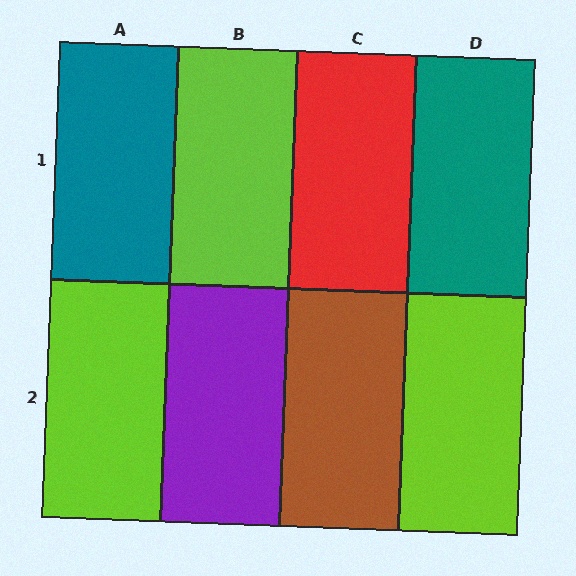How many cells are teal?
2 cells are teal.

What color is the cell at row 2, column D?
Lime.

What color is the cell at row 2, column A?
Lime.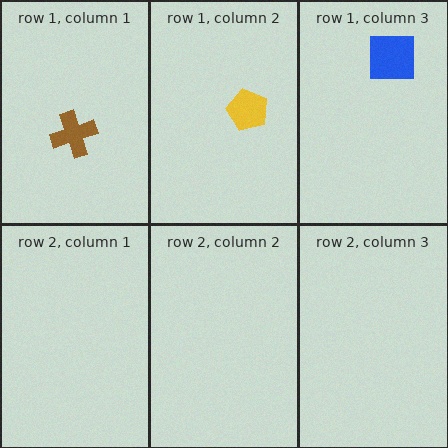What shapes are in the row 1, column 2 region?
The yellow pentagon.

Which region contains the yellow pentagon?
The row 1, column 2 region.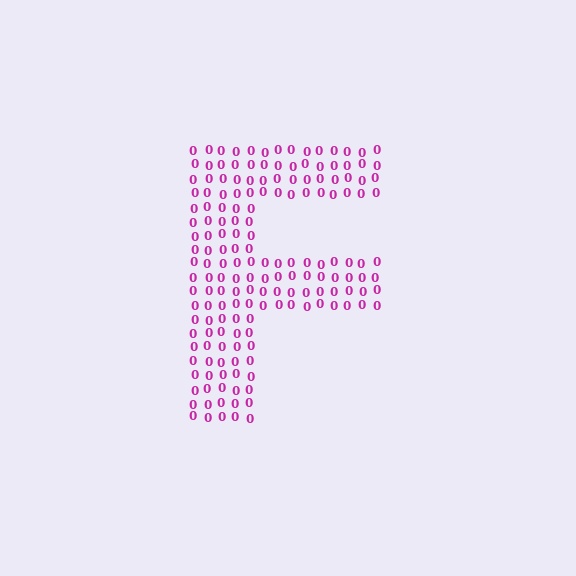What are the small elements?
The small elements are digit 0's.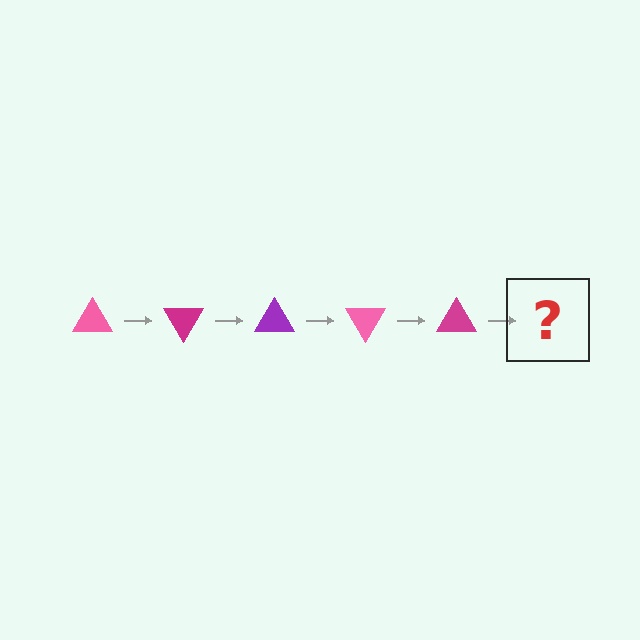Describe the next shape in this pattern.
It should be a purple triangle, rotated 300 degrees from the start.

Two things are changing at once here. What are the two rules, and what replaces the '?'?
The two rules are that it rotates 60 degrees each step and the color cycles through pink, magenta, and purple. The '?' should be a purple triangle, rotated 300 degrees from the start.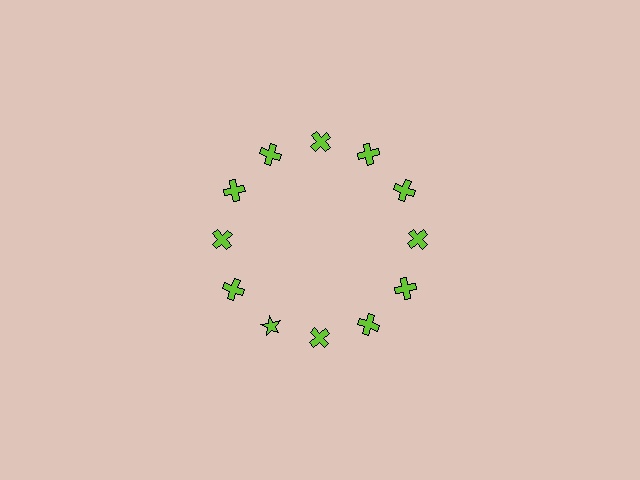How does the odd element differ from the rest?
It has a different shape: star instead of cross.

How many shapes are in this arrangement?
There are 12 shapes arranged in a ring pattern.